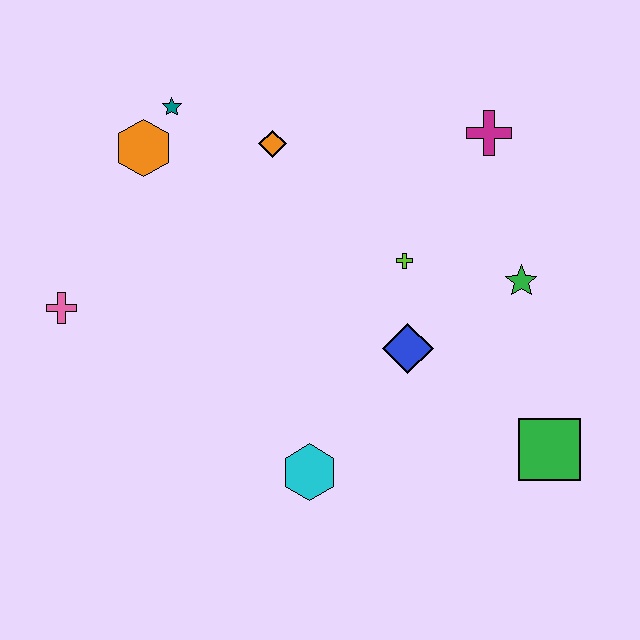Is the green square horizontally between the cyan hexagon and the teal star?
No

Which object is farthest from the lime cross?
The pink cross is farthest from the lime cross.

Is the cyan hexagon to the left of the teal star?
No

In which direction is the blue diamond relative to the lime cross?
The blue diamond is below the lime cross.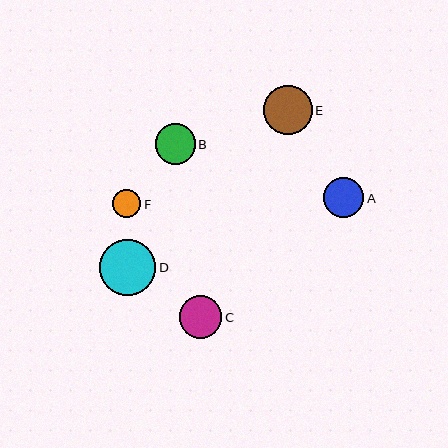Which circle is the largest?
Circle D is the largest with a size of approximately 56 pixels.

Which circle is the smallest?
Circle F is the smallest with a size of approximately 28 pixels.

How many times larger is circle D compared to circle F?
Circle D is approximately 2.0 times the size of circle F.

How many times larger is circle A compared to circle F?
Circle A is approximately 1.4 times the size of circle F.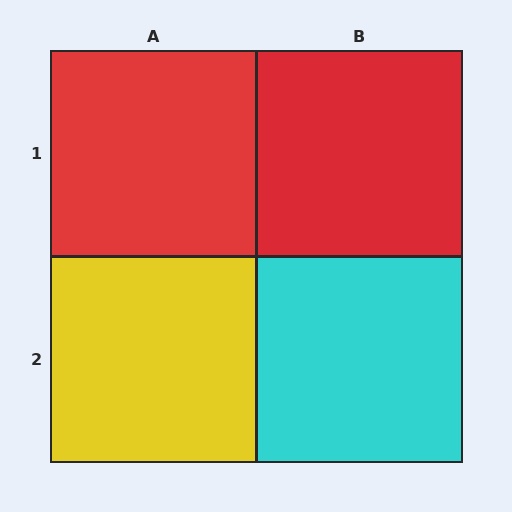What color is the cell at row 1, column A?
Red.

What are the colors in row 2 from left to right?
Yellow, cyan.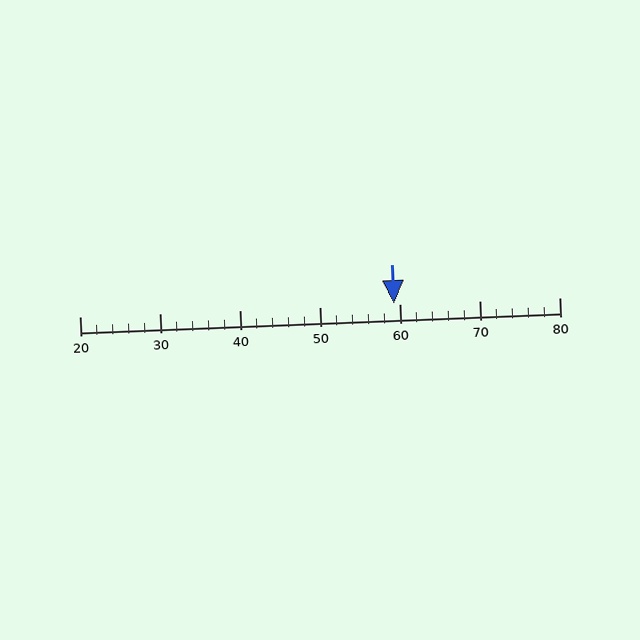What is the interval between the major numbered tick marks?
The major tick marks are spaced 10 units apart.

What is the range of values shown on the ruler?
The ruler shows values from 20 to 80.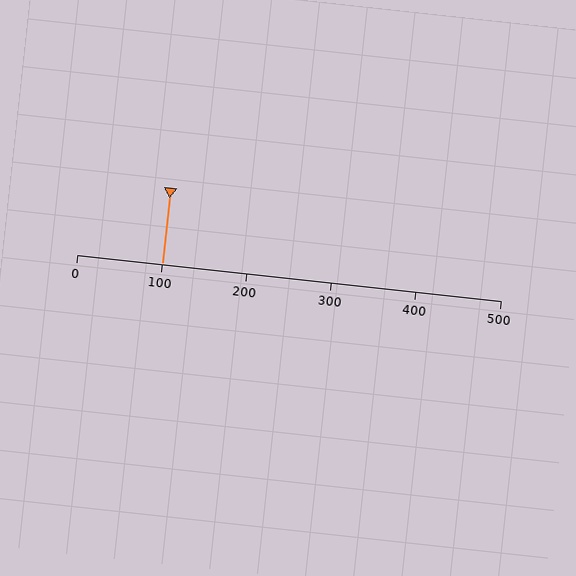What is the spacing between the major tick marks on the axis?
The major ticks are spaced 100 apart.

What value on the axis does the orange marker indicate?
The marker indicates approximately 100.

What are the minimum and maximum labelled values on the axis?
The axis runs from 0 to 500.